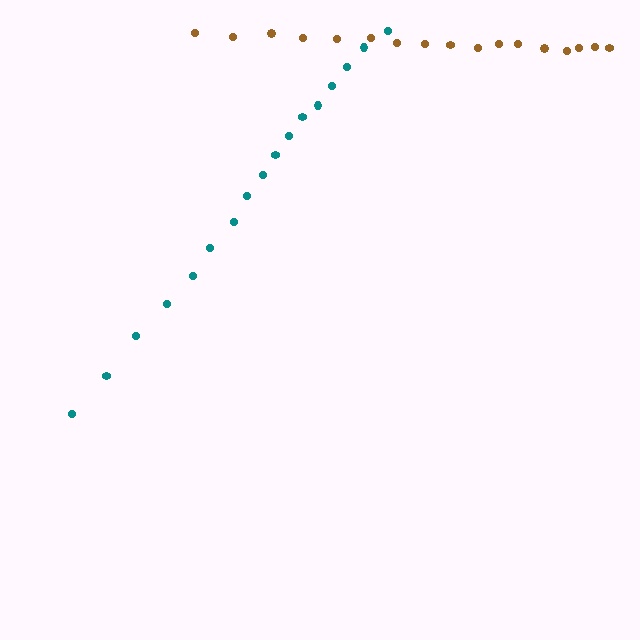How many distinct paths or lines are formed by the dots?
There are 2 distinct paths.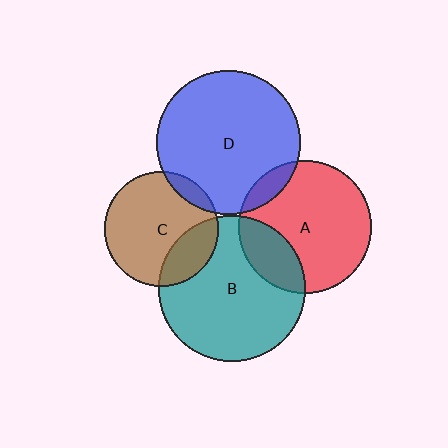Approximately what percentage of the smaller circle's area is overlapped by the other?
Approximately 20%.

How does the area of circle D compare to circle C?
Approximately 1.6 times.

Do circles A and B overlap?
Yes.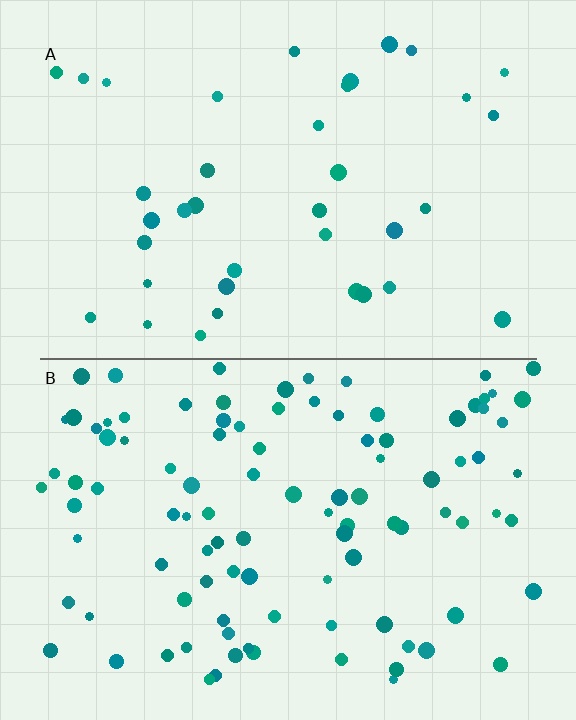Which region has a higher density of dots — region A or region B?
B (the bottom).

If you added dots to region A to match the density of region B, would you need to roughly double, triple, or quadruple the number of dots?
Approximately triple.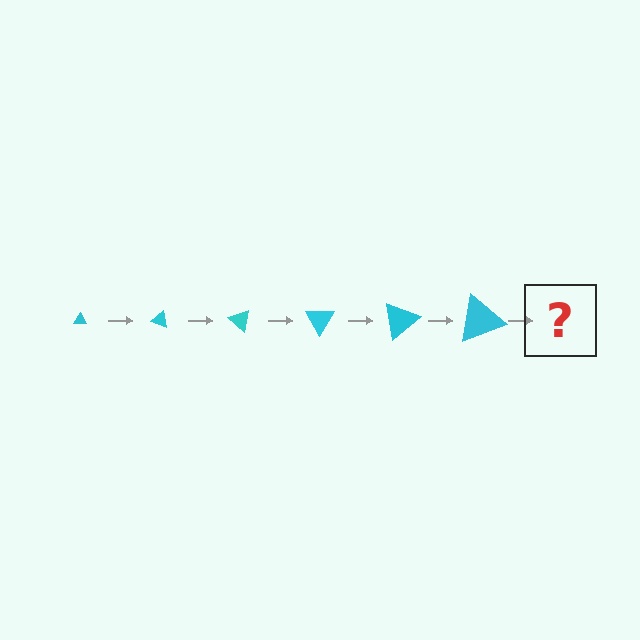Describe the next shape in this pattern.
It should be a triangle, larger than the previous one and rotated 120 degrees from the start.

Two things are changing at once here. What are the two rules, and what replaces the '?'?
The two rules are that the triangle grows larger each step and it rotates 20 degrees each step. The '?' should be a triangle, larger than the previous one and rotated 120 degrees from the start.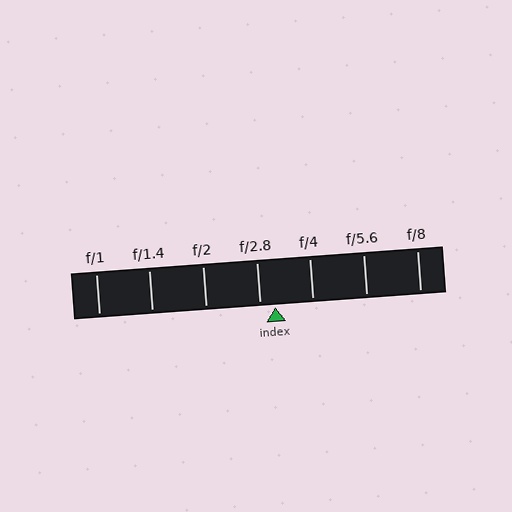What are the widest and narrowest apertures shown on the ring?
The widest aperture shown is f/1 and the narrowest is f/8.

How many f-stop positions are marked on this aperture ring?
There are 7 f-stop positions marked.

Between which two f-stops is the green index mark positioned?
The index mark is between f/2.8 and f/4.